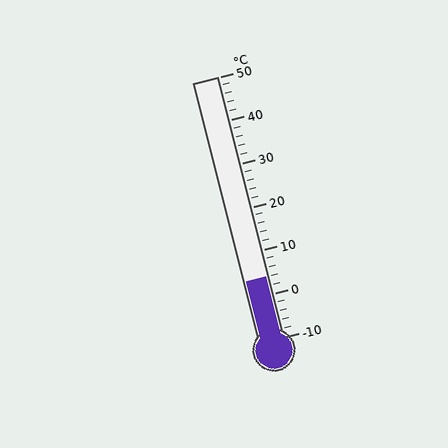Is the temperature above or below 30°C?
The temperature is below 30°C.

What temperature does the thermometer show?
The thermometer shows approximately 4°C.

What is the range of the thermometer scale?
The thermometer scale ranges from -10°C to 50°C.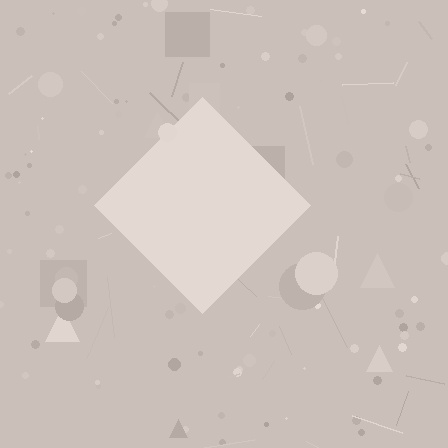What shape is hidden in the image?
A diamond is hidden in the image.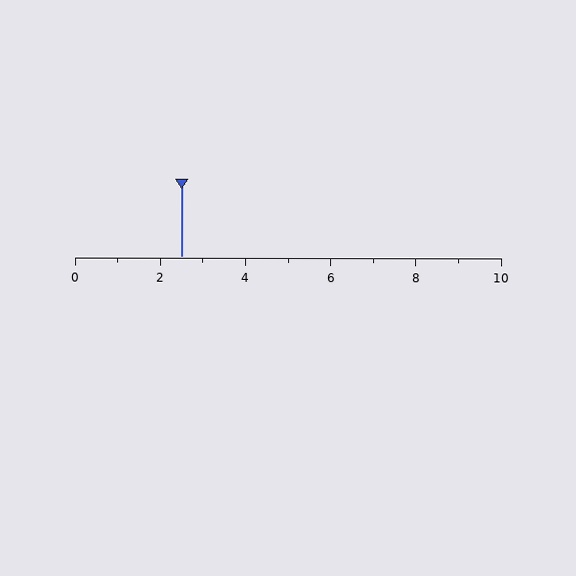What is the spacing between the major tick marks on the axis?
The major ticks are spaced 2 apart.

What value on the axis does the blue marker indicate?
The marker indicates approximately 2.5.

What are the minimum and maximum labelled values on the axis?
The axis runs from 0 to 10.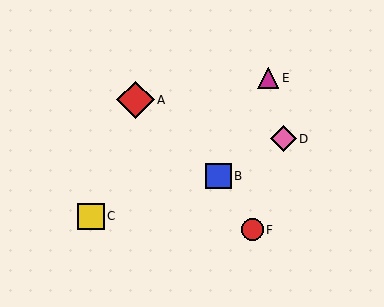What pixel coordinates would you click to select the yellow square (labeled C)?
Click at (91, 216) to select the yellow square C.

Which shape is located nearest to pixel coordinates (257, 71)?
The magenta triangle (labeled E) at (268, 78) is nearest to that location.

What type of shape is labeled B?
Shape B is a blue square.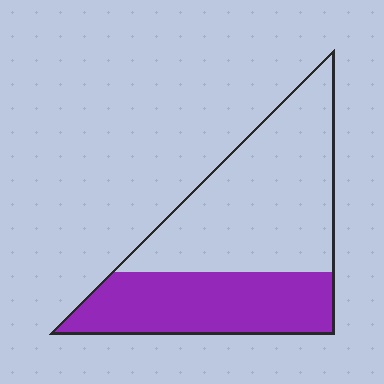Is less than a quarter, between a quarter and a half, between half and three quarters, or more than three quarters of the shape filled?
Between a quarter and a half.